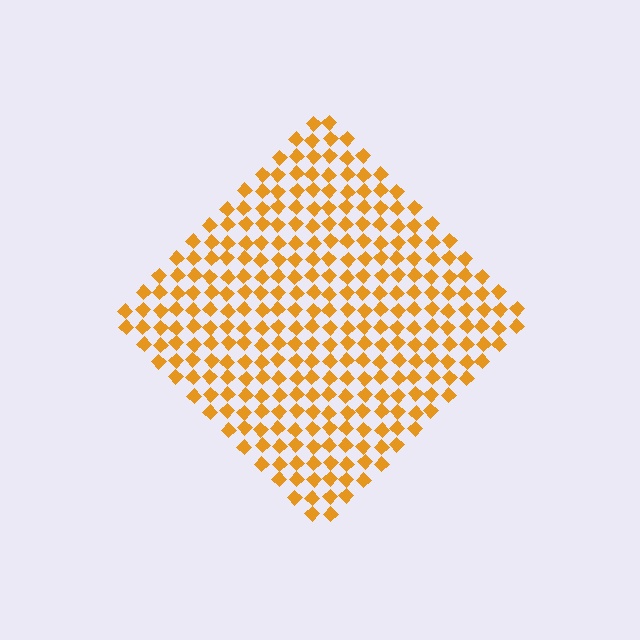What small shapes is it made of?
It is made of small diamonds.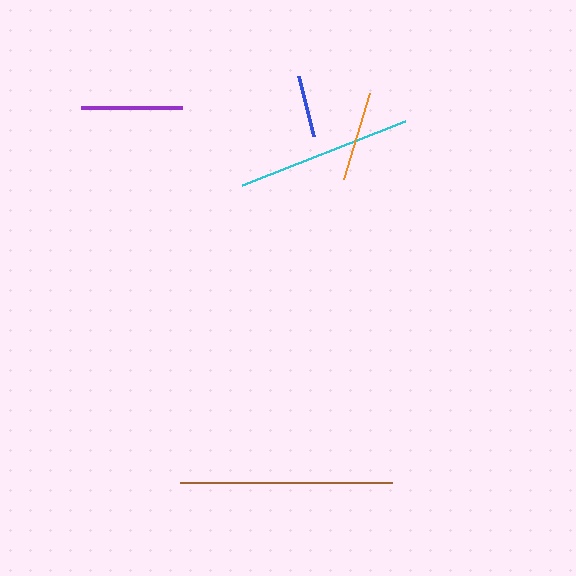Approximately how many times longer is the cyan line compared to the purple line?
The cyan line is approximately 1.7 times the length of the purple line.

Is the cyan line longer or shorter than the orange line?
The cyan line is longer than the orange line.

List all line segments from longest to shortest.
From longest to shortest: brown, cyan, purple, orange, blue.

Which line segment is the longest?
The brown line is the longest at approximately 212 pixels.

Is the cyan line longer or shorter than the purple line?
The cyan line is longer than the purple line.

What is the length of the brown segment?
The brown segment is approximately 212 pixels long.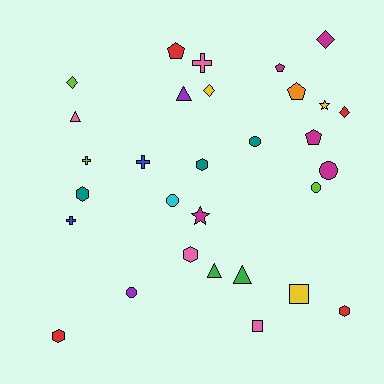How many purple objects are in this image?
There are 2 purple objects.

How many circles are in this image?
There are 5 circles.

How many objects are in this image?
There are 30 objects.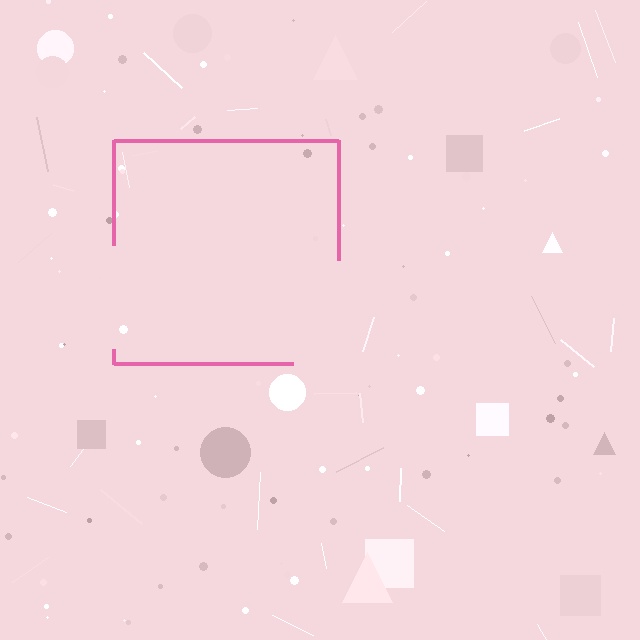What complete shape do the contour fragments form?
The contour fragments form a square.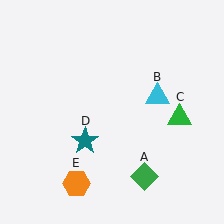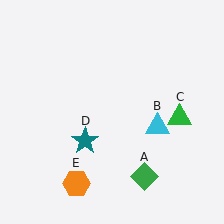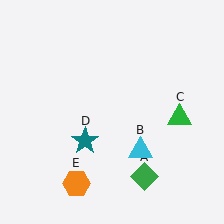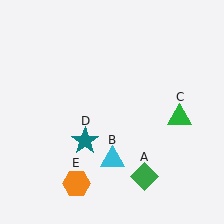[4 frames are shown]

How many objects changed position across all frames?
1 object changed position: cyan triangle (object B).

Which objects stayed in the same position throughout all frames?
Green diamond (object A) and green triangle (object C) and teal star (object D) and orange hexagon (object E) remained stationary.